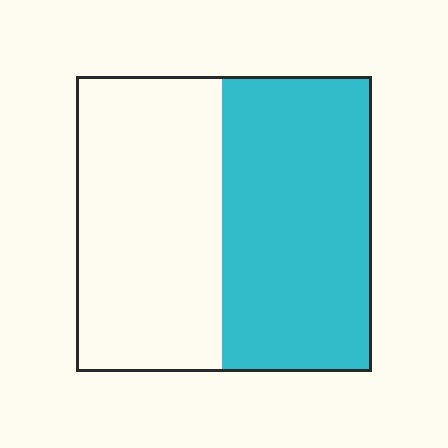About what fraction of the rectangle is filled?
About one half (1/2).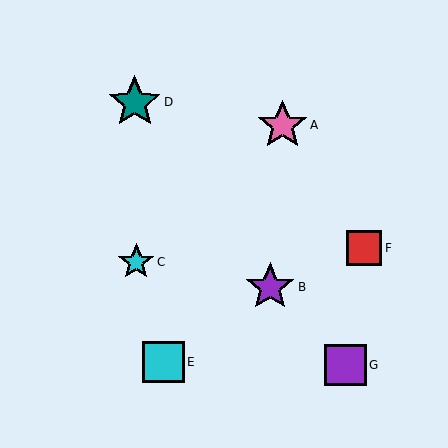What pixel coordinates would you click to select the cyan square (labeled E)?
Click at (163, 362) to select the cyan square E.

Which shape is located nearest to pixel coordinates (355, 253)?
The red square (labeled F) at (364, 248) is nearest to that location.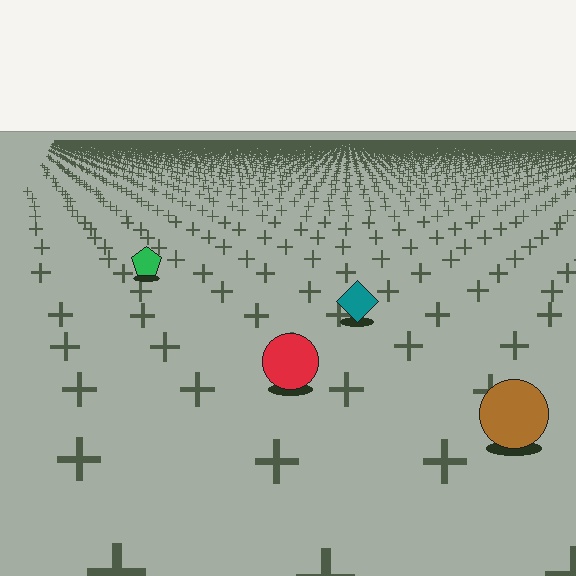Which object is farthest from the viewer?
The green pentagon is farthest from the viewer. It appears smaller and the ground texture around it is denser.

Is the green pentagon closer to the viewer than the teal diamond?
No. The teal diamond is closer — you can tell from the texture gradient: the ground texture is coarser near it.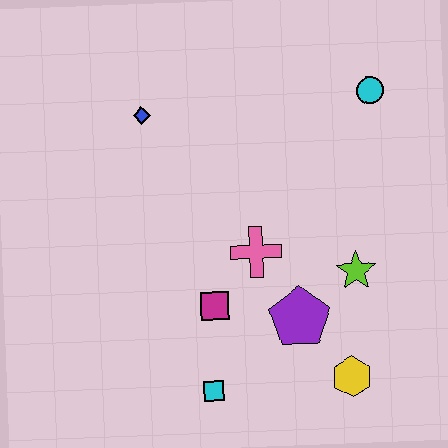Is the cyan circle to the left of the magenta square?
No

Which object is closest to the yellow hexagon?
The purple pentagon is closest to the yellow hexagon.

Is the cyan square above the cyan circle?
No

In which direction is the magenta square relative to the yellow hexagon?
The magenta square is to the left of the yellow hexagon.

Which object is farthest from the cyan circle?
The cyan square is farthest from the cyan circle.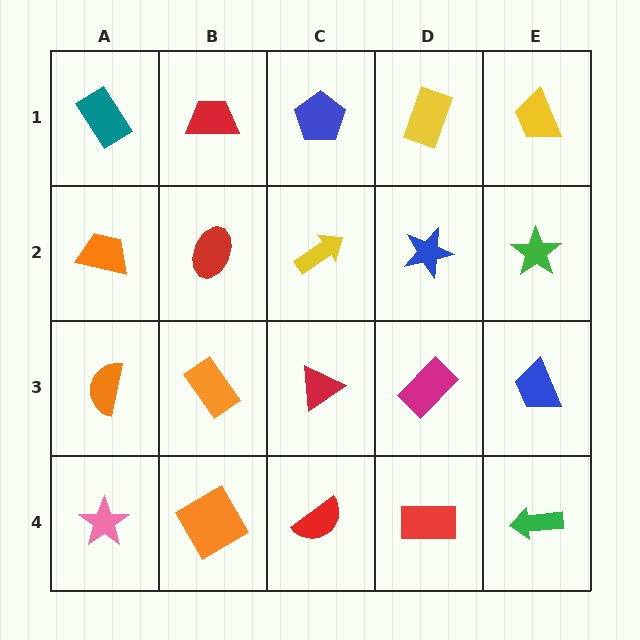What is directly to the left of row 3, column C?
An orange rectangle.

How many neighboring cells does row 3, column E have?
3.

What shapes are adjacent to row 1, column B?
A red ellipse (row 2, column B), a teal rectangle (row 1, column A), a blue pentagon (row 1, column C).